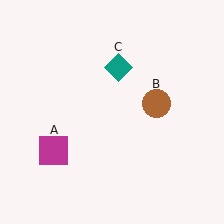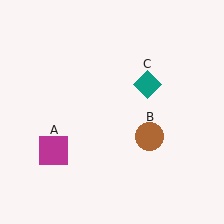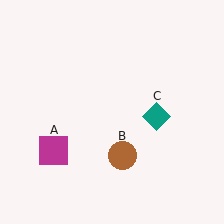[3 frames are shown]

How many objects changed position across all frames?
2 objects changed position: brown circle (object B), teal diamond (object C).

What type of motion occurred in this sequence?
The brown circle (object B), teal diamond (object C) rotated clockwise around the center of the scene.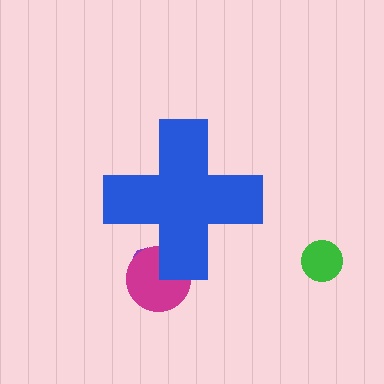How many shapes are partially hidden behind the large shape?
2 shapes are partially hidden.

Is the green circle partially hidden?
No, the green circle is fully visible.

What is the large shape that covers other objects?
A blue cross.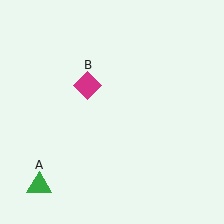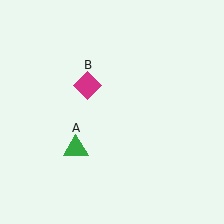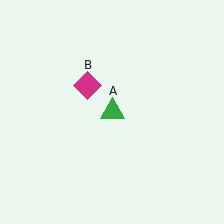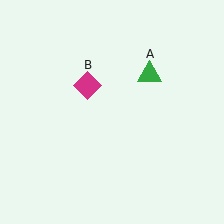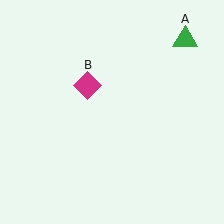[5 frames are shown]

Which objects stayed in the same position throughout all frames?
Magenta diamond (object B) remained stationary.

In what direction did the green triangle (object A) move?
The green triangle (object A) moved up and to the right.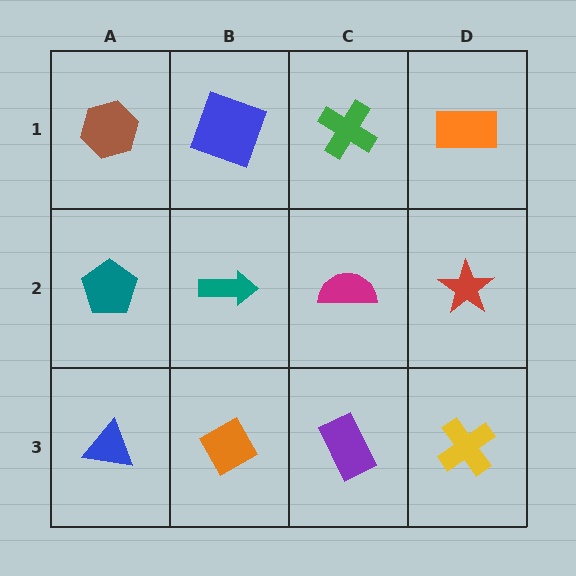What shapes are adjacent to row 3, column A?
A teal pentagon (row 2, column A), an orange diamond (row 3, column B).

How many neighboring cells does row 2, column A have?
3.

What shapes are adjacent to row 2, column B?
A blue square (row 1, column B), an orange diamond (row 3, column B), a teal pentagon (row 2, column A), a magenta semicircle (row 2, column C).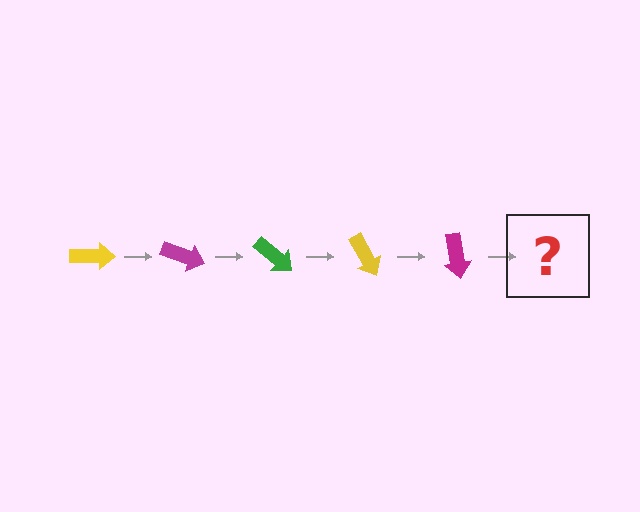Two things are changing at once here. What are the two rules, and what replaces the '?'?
The two rules are that it rotates 20 degrees each step and the color cycles through yellow, magenta, and green. The '?' should be a green arrow, rotated 100 degrees from the start.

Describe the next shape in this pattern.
It should be a green arrow, rotated 100 degrees from the start.